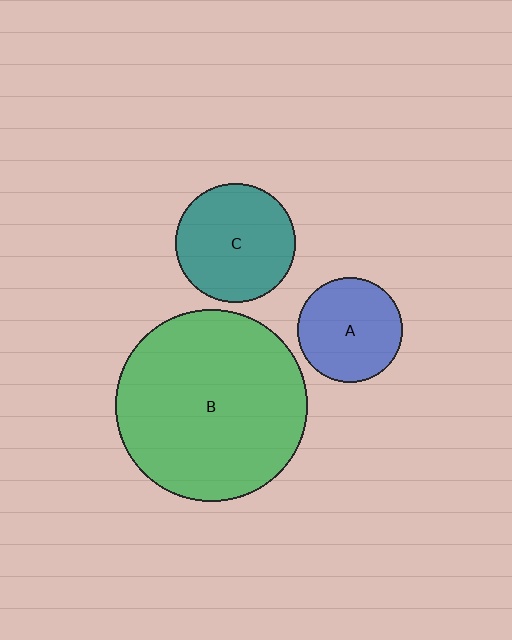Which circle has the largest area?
Circle B (green).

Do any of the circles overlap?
No, none of the circles overlap.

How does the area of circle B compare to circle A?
Approximately 3.3 times.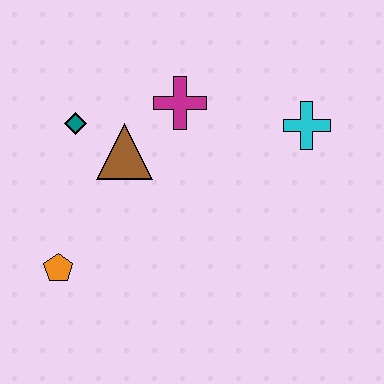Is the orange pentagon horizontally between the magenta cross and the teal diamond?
No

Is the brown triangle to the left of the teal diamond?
No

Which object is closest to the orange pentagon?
The brown triangle is closest to the orange pentagon.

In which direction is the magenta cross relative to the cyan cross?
The magenta cross is to the left of the cyan cross.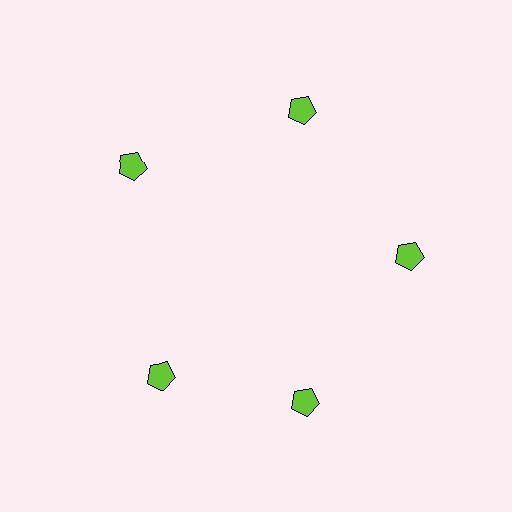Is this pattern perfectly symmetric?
No. The 5 lime pentagons are arranged in a ring, but one element near the 8 o'clock position is rotated out of alignment along the ring, breaking the 5-fold rotational symmetry.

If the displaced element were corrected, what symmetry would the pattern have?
It would have 5-fold rotational symmetry — the pattern would map onto itself every 72 degrees.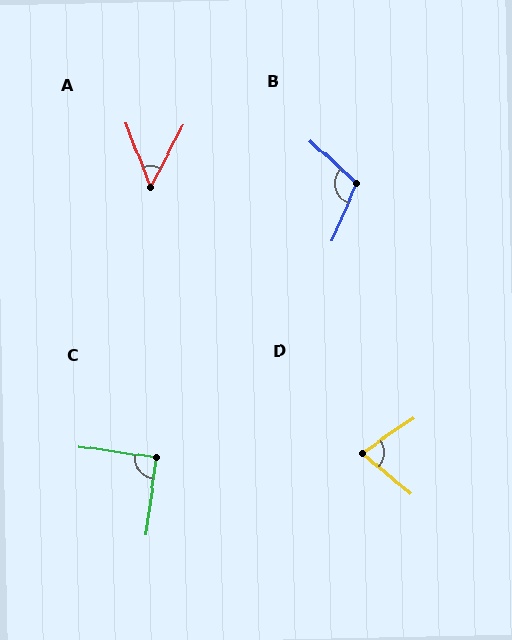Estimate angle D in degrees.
Approximately 75 degrees.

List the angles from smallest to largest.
A (48°), D (75°), C (90°), B (110°).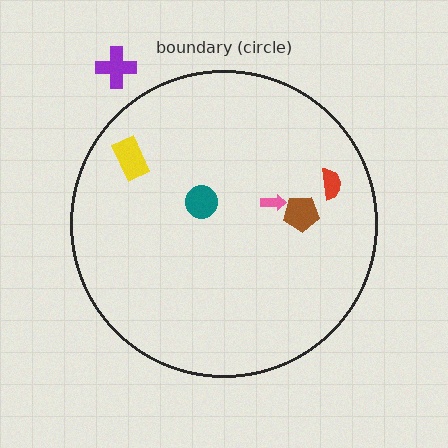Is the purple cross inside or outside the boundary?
Outside.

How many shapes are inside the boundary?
5 inside, 1 outside.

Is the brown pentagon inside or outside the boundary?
Inside.